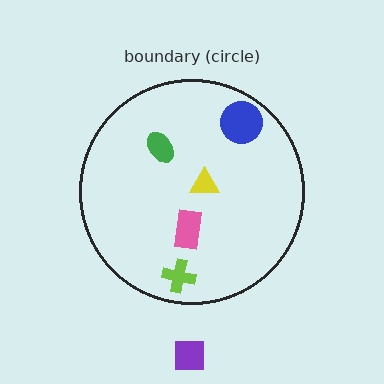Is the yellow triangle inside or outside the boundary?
Inside.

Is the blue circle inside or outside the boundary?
Inside.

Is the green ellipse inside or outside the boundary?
Inside.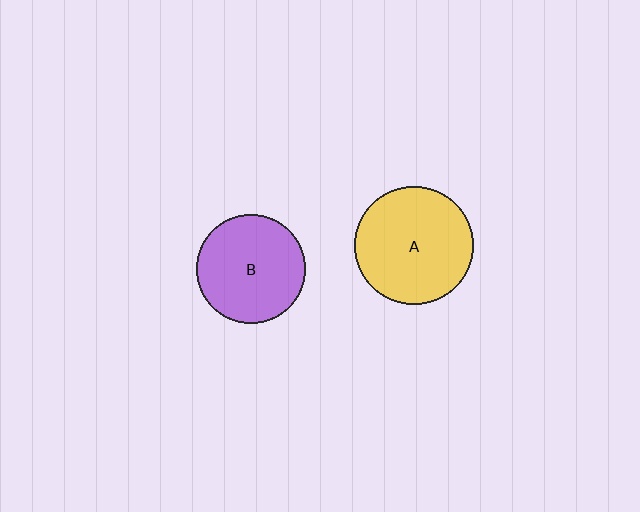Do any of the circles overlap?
No, none of the circles overlap.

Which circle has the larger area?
Circle A (yellow).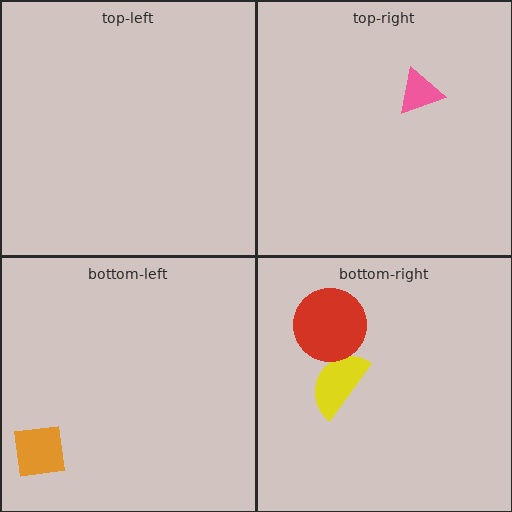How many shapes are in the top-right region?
1.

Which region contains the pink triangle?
The top-right region.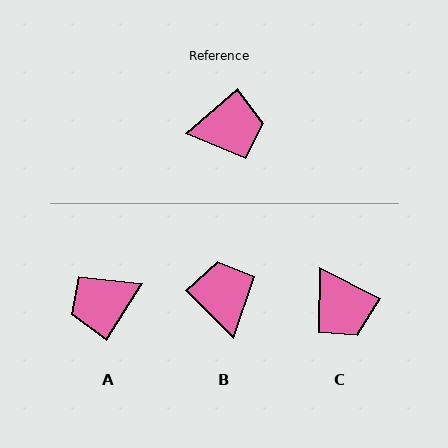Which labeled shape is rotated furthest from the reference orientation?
A, about 163 degrees away.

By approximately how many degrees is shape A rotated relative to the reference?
Approximately 163 degrees clockwise.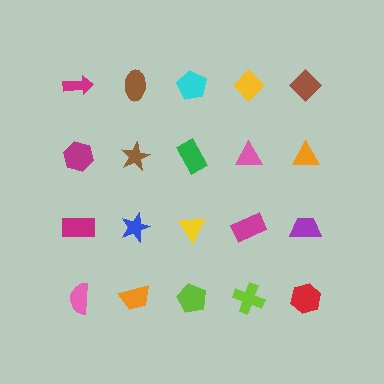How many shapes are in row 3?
5 shapes.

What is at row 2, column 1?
A magenta hexagon.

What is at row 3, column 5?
A purple trapezoid.